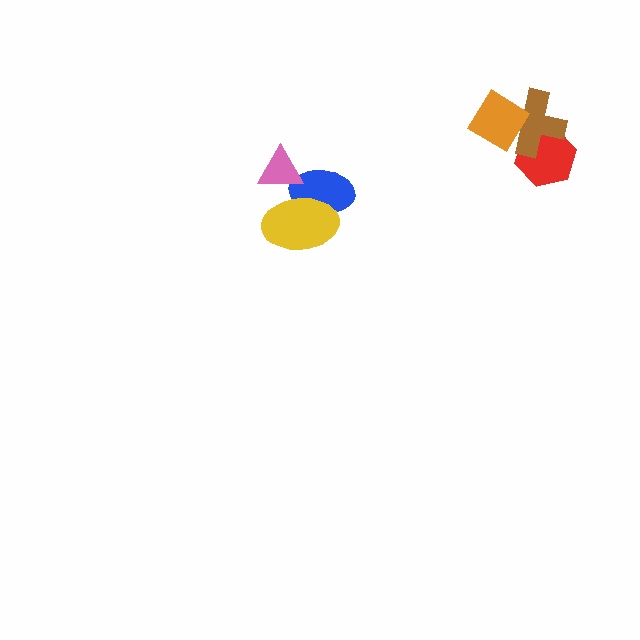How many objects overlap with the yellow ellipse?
2 objects overlap with the yellow ellipse.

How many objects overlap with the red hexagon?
1 object overlaps with the red hexagon.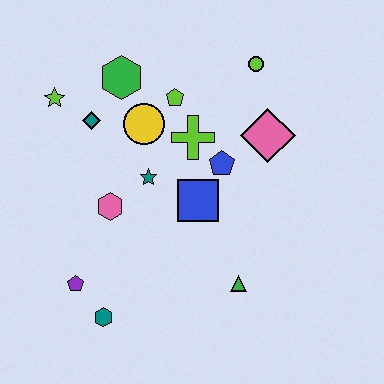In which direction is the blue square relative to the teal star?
The blue square is to the right of the teal star.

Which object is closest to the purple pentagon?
The teal hexagon is closest to the purple pentagon.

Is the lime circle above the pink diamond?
Yes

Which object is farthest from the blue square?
The lime star is farthest from the blue square.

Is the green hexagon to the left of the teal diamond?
No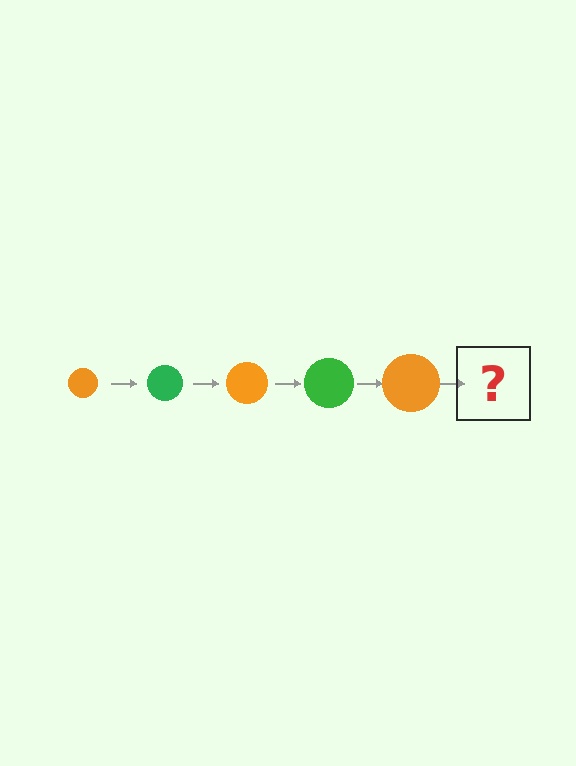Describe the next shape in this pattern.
It should be a green circle, larger than the previous one.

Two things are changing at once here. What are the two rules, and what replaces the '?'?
The two rules are that the circle grows larger each step and the color cycles through orange and green. The '?' should be a green circle, larger than the previous one.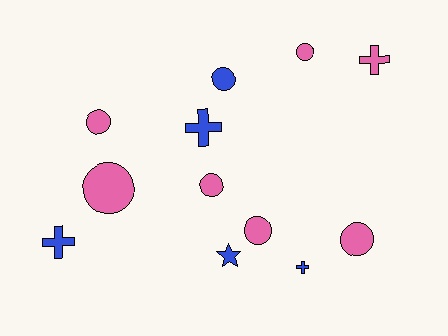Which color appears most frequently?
Pink, with 7 objects.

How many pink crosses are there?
There is 1 pink cross.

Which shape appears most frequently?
Circle, with 7 objects.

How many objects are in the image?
There are 12 objects.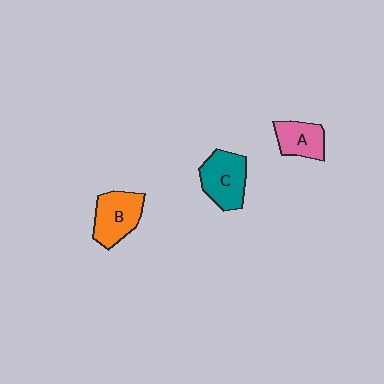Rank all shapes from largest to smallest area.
From largest to smallest: C (teal), B (orange), A (pink).